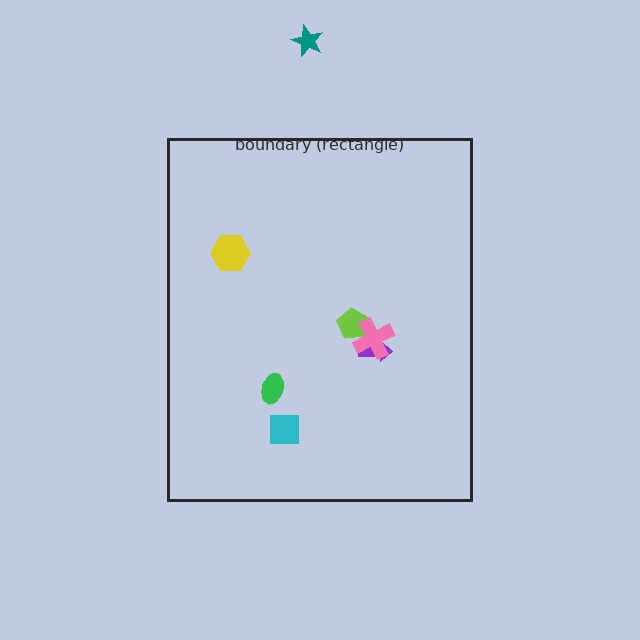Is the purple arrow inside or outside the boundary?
Inside.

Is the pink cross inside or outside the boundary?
Inside.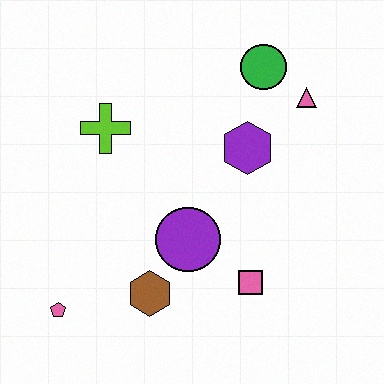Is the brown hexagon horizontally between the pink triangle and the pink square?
No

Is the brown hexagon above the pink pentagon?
Yes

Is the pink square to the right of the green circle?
No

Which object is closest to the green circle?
The pink triangle is closest to the green circle.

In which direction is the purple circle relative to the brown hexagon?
The purple circle is above the brown hexagon.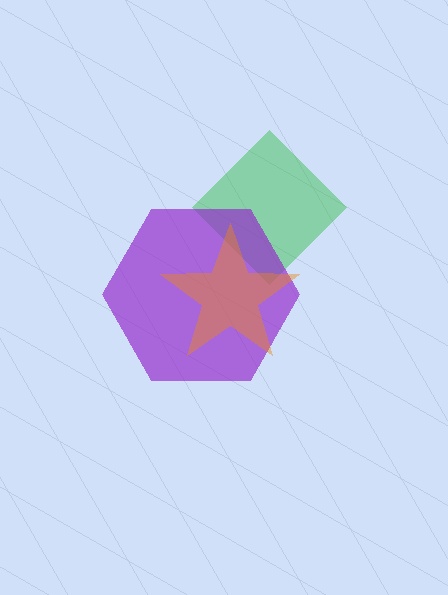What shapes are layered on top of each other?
The layered shapes are: a green diamond, a purple hexagon, an orange star.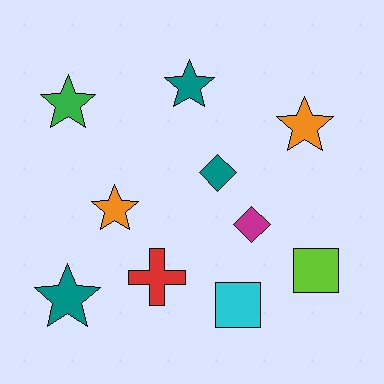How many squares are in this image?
There are 2 squares.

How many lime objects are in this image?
There is 1 lime object.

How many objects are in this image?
There are 10 objects.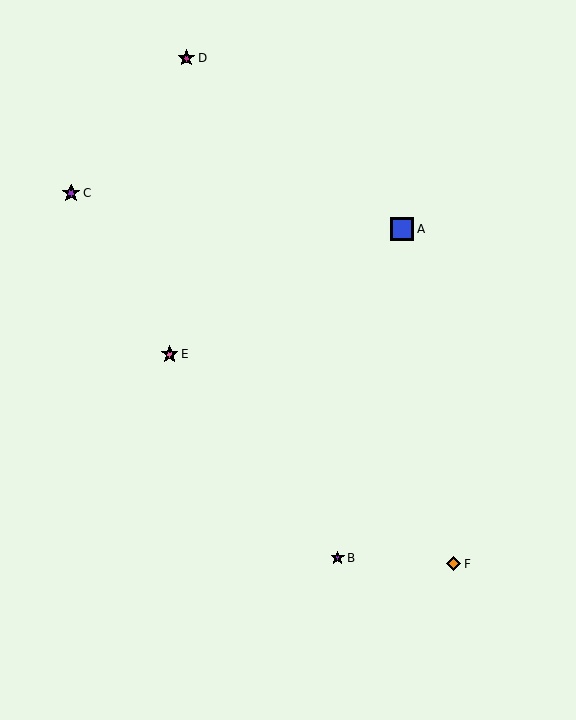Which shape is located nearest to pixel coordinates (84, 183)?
The purple star (labeled C) at (71, 193) is nearest to that location.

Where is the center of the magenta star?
The center of the magenta star is at (186, 58).